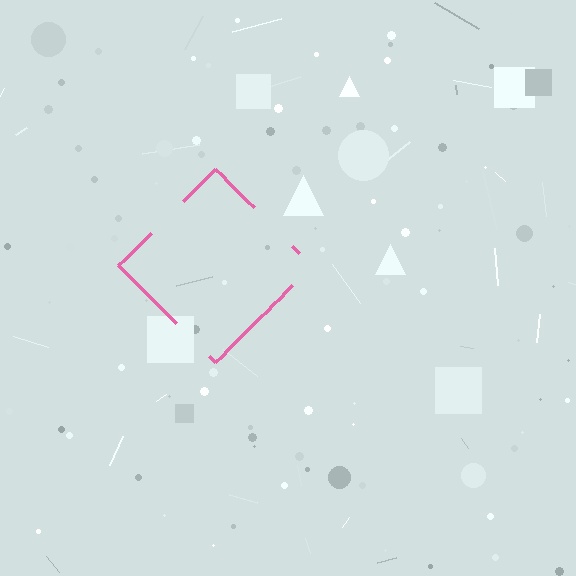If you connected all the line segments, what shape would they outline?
They would outline a diamond.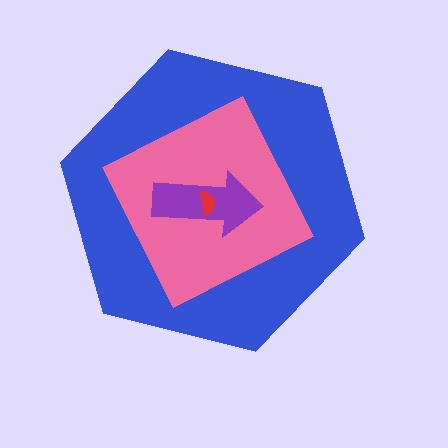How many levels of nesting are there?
4.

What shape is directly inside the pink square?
The purple arrow.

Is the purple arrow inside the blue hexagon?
Yes.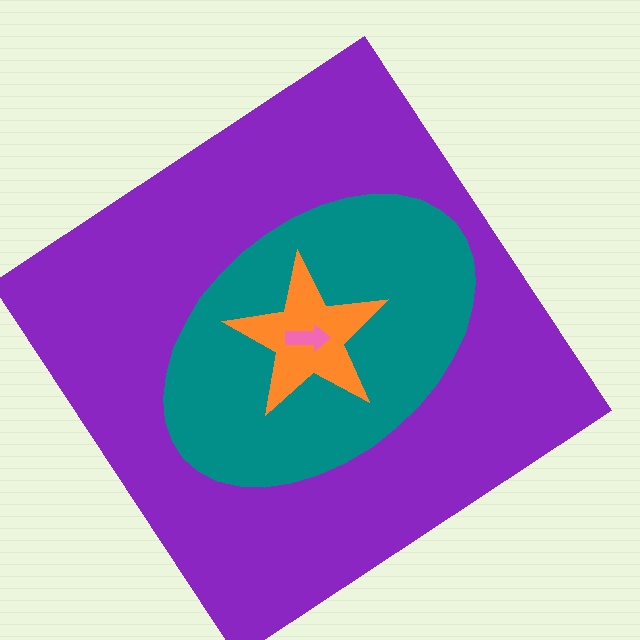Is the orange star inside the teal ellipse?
Yes.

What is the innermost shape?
The pink arrow.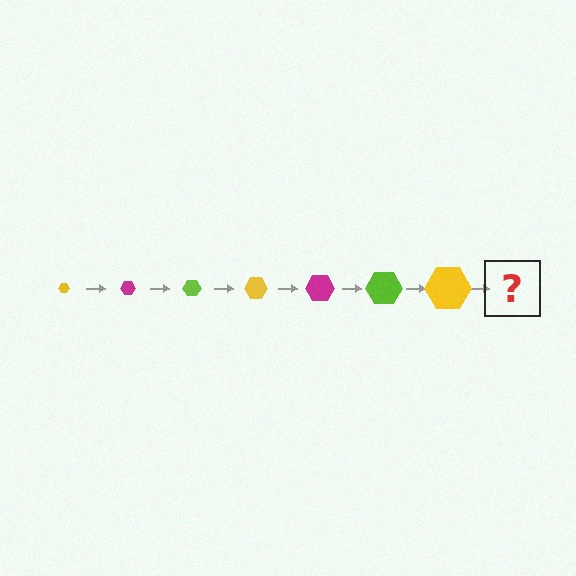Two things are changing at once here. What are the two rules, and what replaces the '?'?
The two rules are that the hexagon grows larger each step and the color cycles through yellow, magenta, and lime. The '?' should be a magenta hexagon, larger than the previous one.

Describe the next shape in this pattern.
It should be a magenta hexagon, larger than the previous one.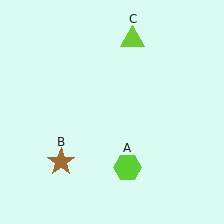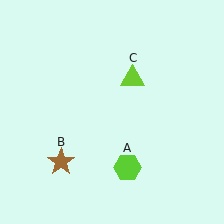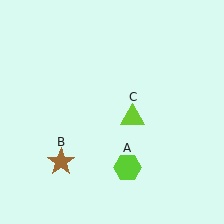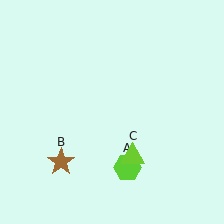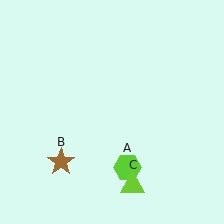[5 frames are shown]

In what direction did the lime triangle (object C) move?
The lime triangle (object C) moved down.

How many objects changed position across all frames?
1 object changed position: lime triangle (object C).